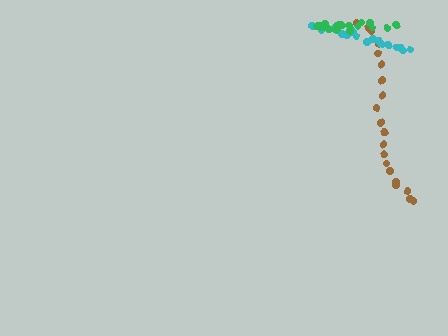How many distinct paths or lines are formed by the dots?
There are 3 distinct paths.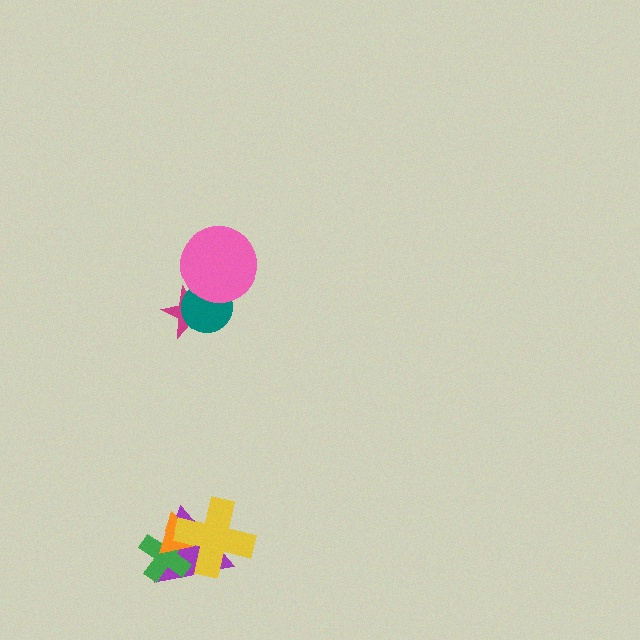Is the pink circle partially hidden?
No, no other shape covers it.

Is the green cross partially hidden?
Yes, it is partially covered by another shape.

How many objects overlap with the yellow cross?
3 objects overlap with the yellow cross.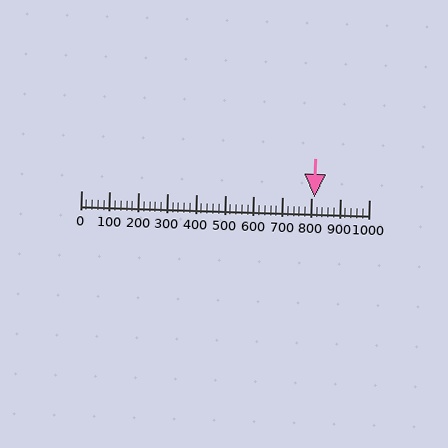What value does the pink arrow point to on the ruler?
The pink arrow points to approximately 810.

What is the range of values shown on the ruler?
The ruler shows values from 0 to 1000.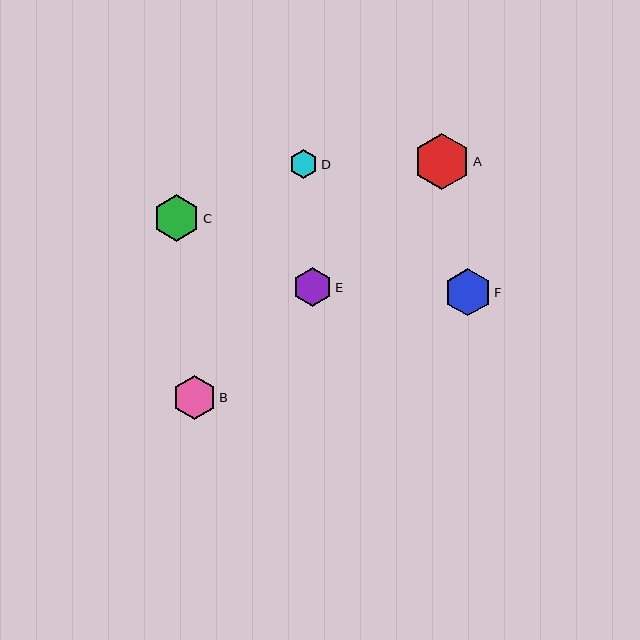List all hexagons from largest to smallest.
From largest to smallest: A, F, C, B, E, D.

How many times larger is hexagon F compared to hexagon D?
Hexagon F is approximately 1.6 times the size of hexagon D.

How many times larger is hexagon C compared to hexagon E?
Hexagon C is approximately 1.2 times the size of hexagon E.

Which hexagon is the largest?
Hexagon A is the largest with a size of approximately 56 pixels.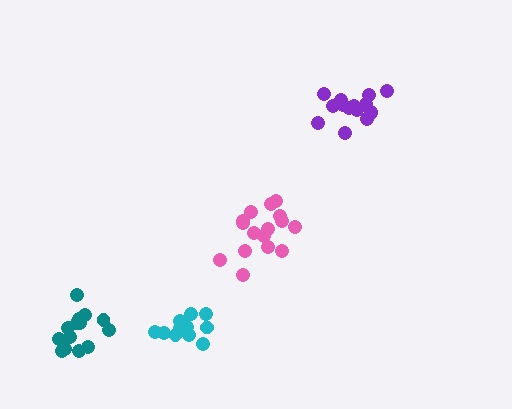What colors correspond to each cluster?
The clusters are colored: purple, pink, cyan, teal.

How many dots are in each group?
Group 1: 15 dots, Group 2: 16 dots, Group 3: 13 dots, Group 4: 15 dots (59 total).